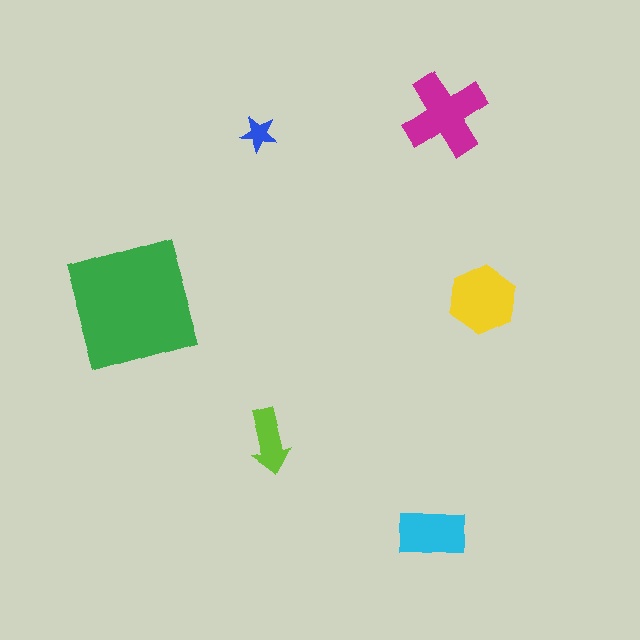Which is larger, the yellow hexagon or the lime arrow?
The yellow hexagon.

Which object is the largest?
The green square.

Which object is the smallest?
The blue star.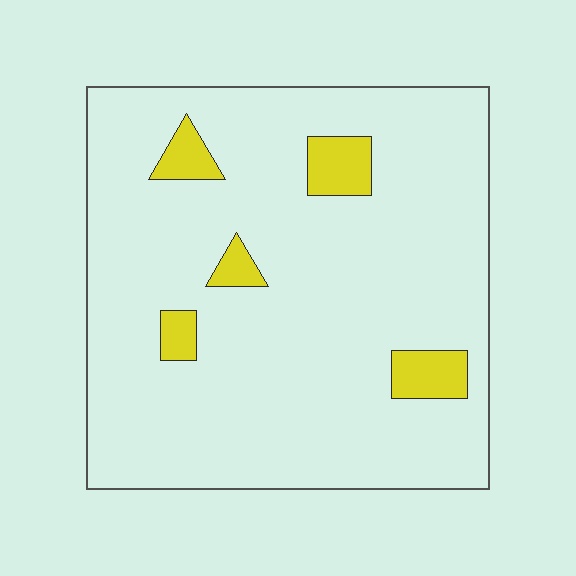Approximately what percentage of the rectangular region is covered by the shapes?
Approximately 10%.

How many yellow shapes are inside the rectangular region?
5.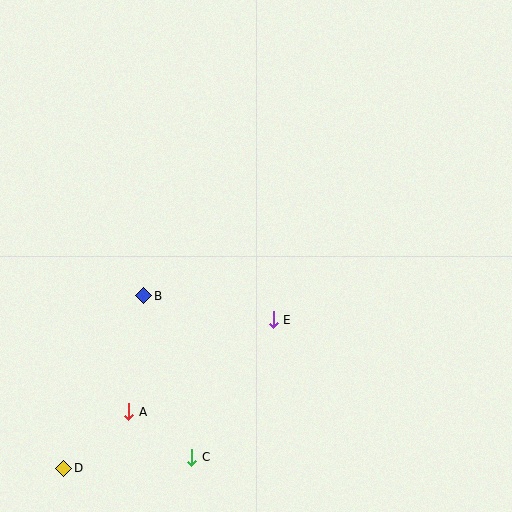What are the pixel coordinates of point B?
Point B is at (144, 296).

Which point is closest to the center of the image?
Point E at (273, 320) is closest to the center.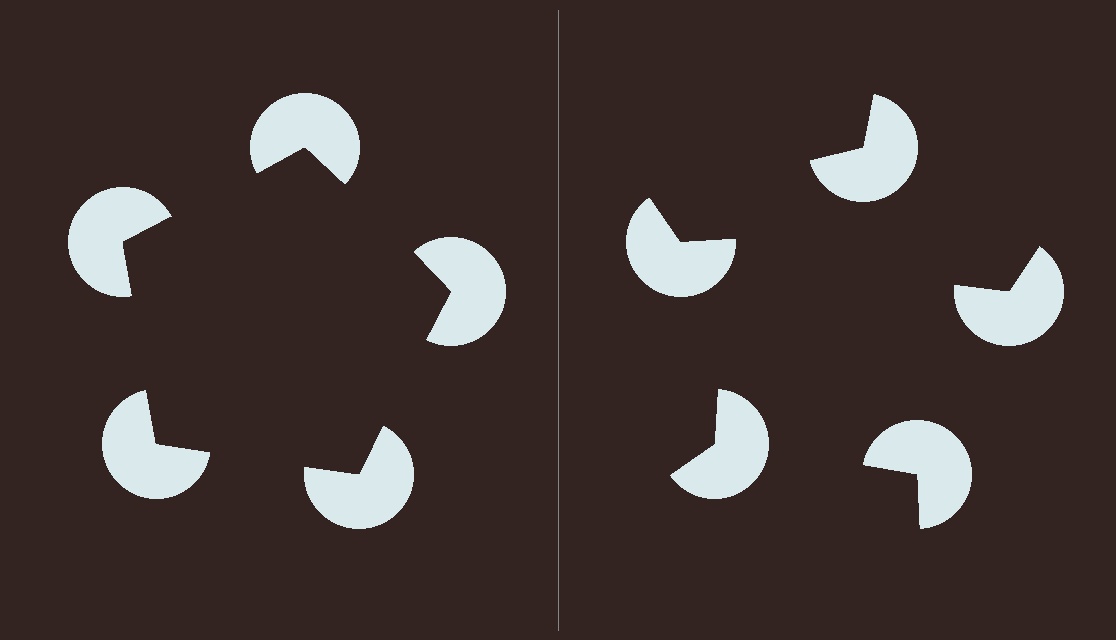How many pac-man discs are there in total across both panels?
10 — 5 on each side.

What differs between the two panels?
The pac-man discs are positioned identically on both sides; only the wedge orientations differ. On the left they align to a pentagon; on the right they are misaligned.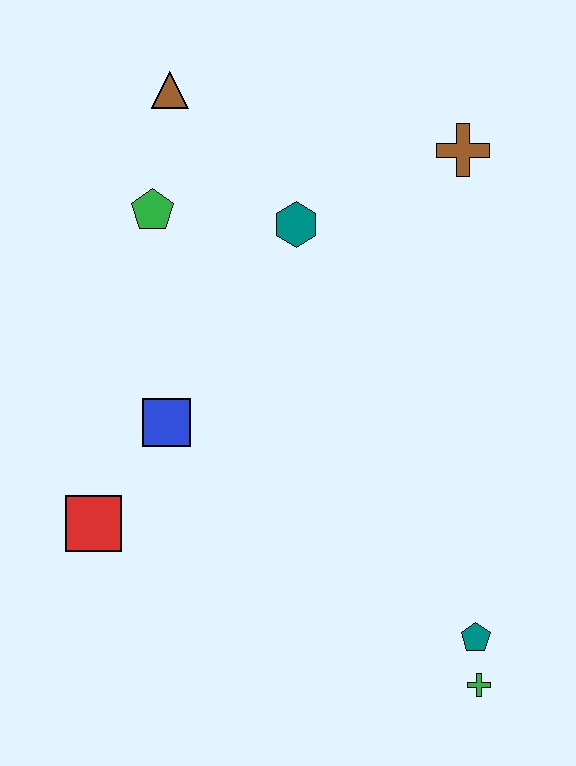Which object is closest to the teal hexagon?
The green pentagon is closest to the teal hexagon.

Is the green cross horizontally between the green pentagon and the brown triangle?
No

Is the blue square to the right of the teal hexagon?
No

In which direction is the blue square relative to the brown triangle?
The blue square is below the brown triangle.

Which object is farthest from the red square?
The brown cross is farthest from the red square.